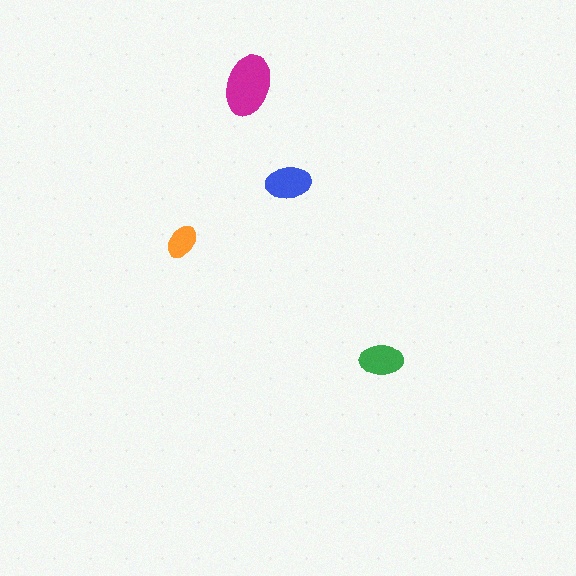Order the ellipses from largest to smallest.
the magenta one, the blue one, the green one, the orange one.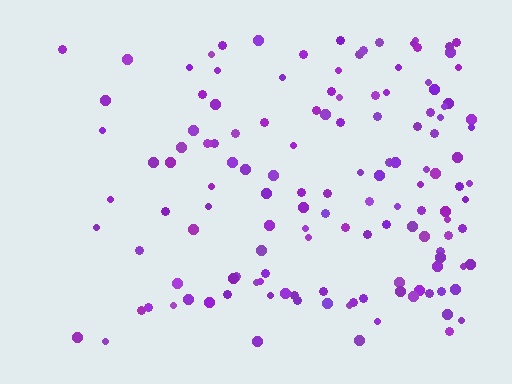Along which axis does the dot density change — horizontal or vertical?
Horizontal.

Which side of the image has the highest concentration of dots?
The right.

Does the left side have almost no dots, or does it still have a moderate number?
Still a moderate number, just noticeably fewer than the right.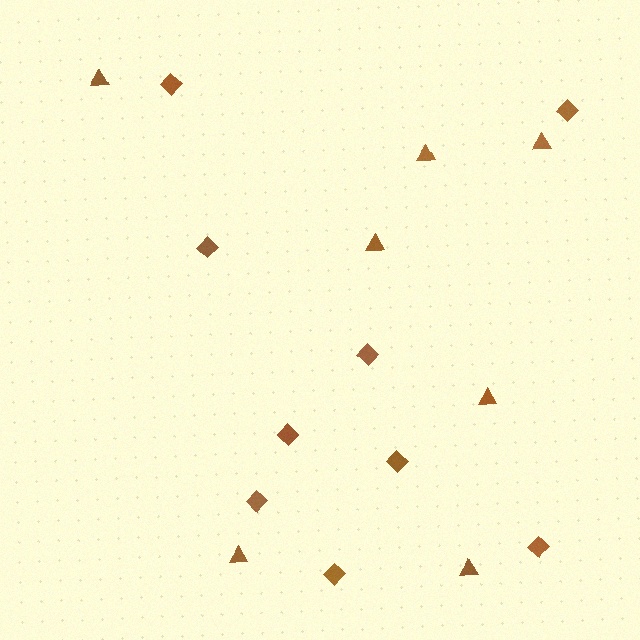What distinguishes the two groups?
There are 2 groups: one group of diamonds (9) and one group of triangles (7).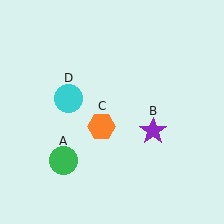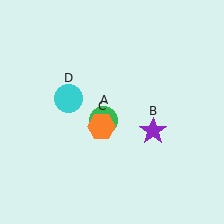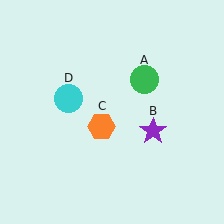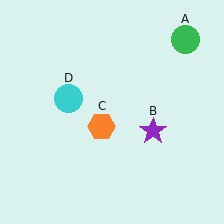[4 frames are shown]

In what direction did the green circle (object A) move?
The green circle (object A) moved up and to the right.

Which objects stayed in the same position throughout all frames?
Purple star (object B) and orange hexagon (object C) and cyan circle (object D) remained stationary.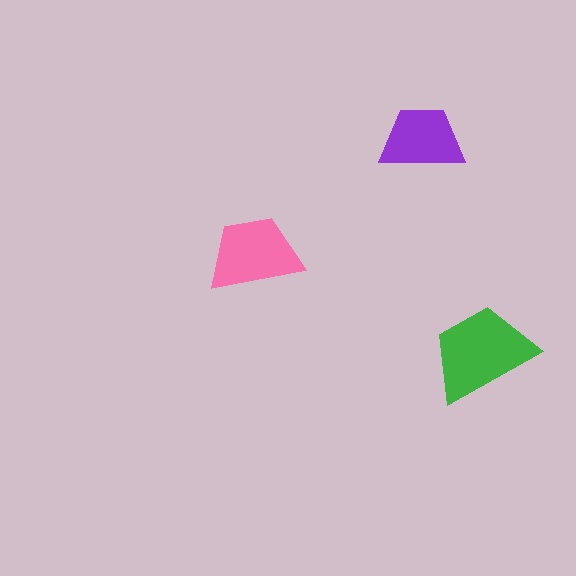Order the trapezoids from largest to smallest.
the green one, the pink one, the purple one.